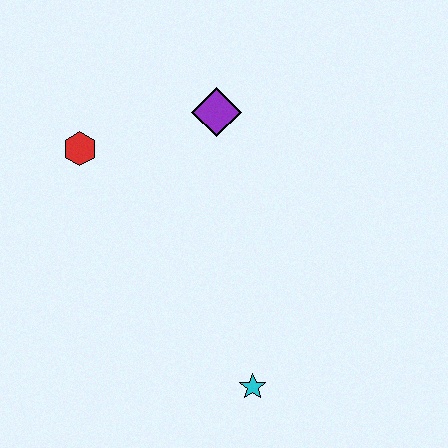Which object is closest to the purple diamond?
The red hexagon is closest to the purple diamond.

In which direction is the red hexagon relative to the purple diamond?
The red hexagon is to the left of the purple diamond.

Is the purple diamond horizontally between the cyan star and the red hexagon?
Yes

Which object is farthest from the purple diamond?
The cyan star is farthest from the purple diamond.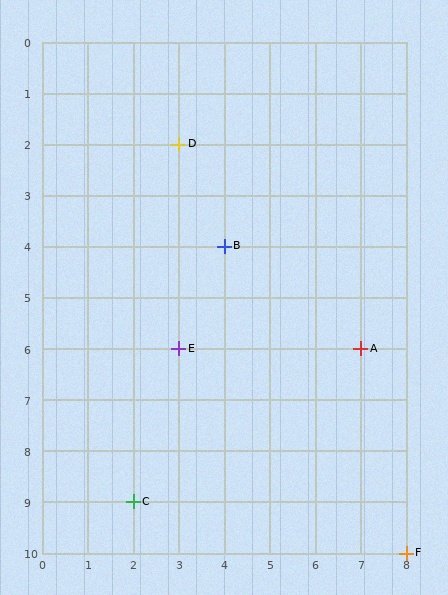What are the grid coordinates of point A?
Point A is at grid coordinates (7, 6).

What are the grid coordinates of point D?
Point D is at grid coordinates (3, 2).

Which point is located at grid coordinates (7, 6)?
Point A is at (7, 6).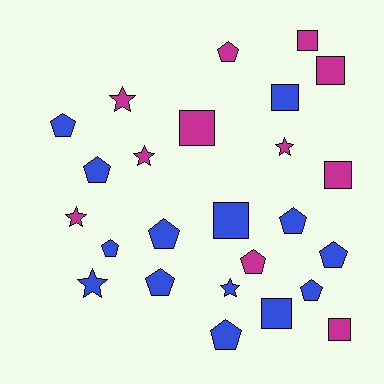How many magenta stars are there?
There are 4 magenta stars.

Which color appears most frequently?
Blue, with 14 objects.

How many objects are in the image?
There are 25 objects.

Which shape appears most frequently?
Pentagon, with 11 objects.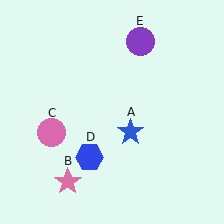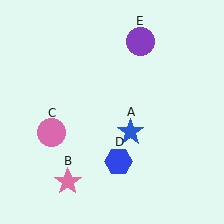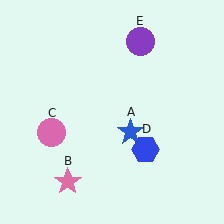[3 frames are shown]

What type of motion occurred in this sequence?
The blue hexagon (object D) rotated counterclockwise around the center of the scene.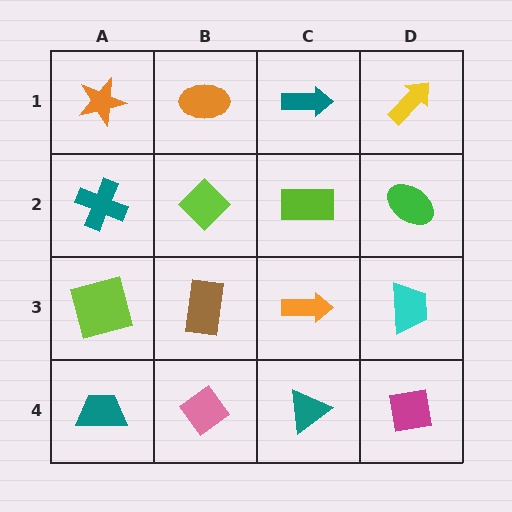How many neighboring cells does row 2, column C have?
4.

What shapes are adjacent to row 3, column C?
A lime rectangle (row 2, column C), a teal triangle (row 4, column C), a brown rectangle (row 3, column B), a cyan trapezoid (row 3, column D).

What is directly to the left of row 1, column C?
An orange ellipse.